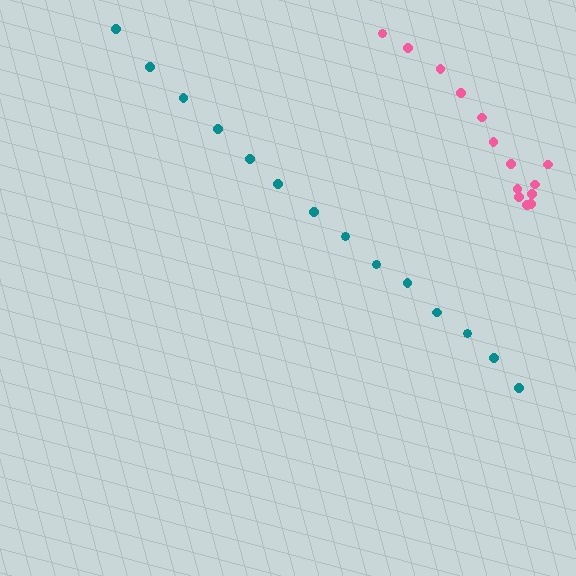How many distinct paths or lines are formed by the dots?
There are 2 distinct paths.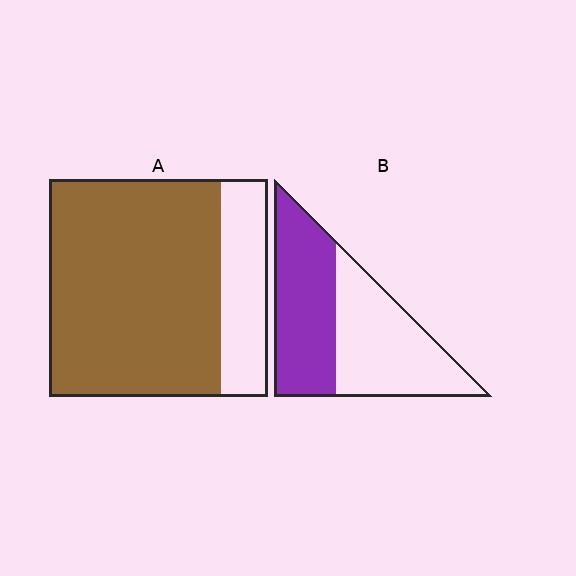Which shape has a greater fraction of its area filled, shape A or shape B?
Shape A.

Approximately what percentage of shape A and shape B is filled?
A is approximately 80% and B is approximately 50%.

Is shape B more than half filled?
Roughly half.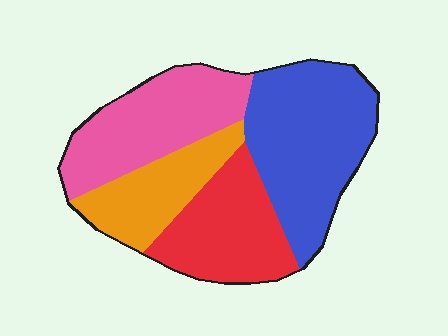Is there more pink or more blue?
Blue.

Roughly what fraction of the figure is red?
Red covers around 25% of the figure.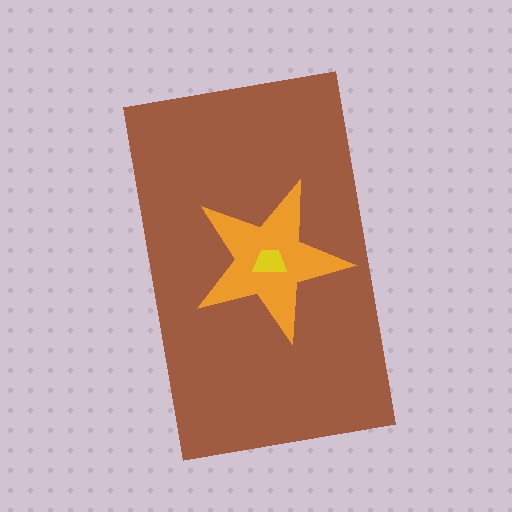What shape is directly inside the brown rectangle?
The orange star.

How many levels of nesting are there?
3.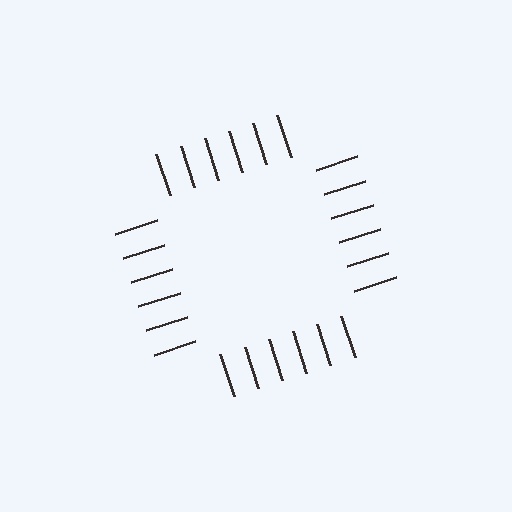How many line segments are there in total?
24 — 6 along each of the 4 edges.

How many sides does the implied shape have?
4 sides — the line-ends trace a square.